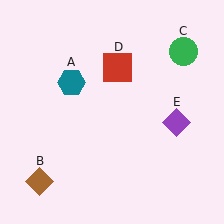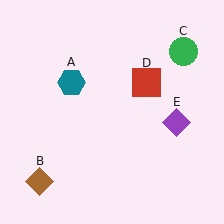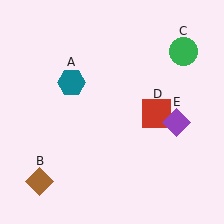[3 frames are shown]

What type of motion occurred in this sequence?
The red square (object D) rotated clockwise around the center of the scene.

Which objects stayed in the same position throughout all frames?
Teal hexagon (object A) and brown diamond (object B) and green circle (object C) and purple diamond (object E) remained stationary.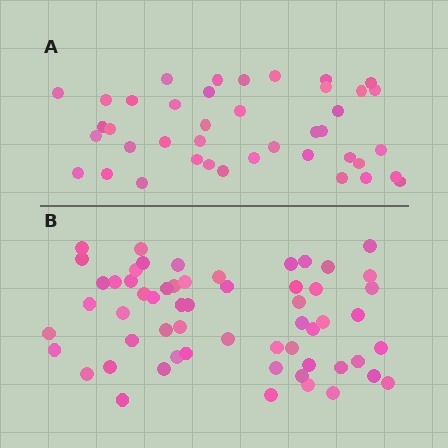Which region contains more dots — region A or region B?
Region B (the bottom region) has more dots.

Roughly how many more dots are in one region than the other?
Region B has approximately 15 more dots than region A.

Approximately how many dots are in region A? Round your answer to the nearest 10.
About 40 dots. (The exact count is 41, which rounds to 40.)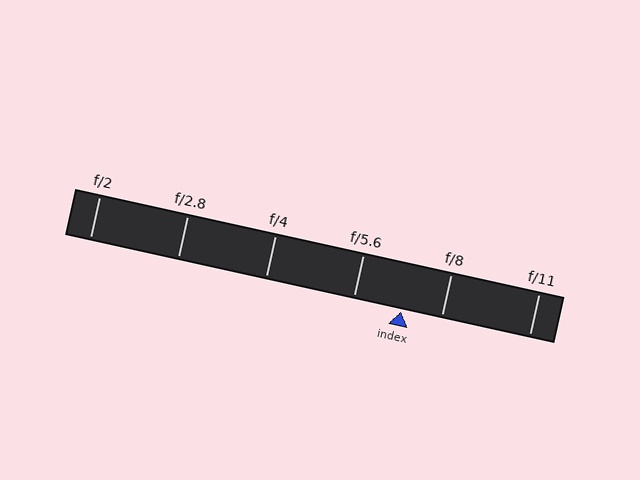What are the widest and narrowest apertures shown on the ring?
The widest aperture shown is f/2 and the narrowest is f/11.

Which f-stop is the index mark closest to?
The index mark is closest to f/8.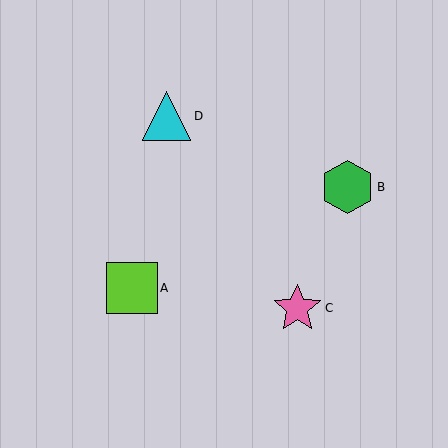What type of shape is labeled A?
Shape A is a lime square.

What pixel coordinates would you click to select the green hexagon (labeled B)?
Click at (348, 187) to select the green hexagon B.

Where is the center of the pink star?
The center of the pink star is at (297, 308).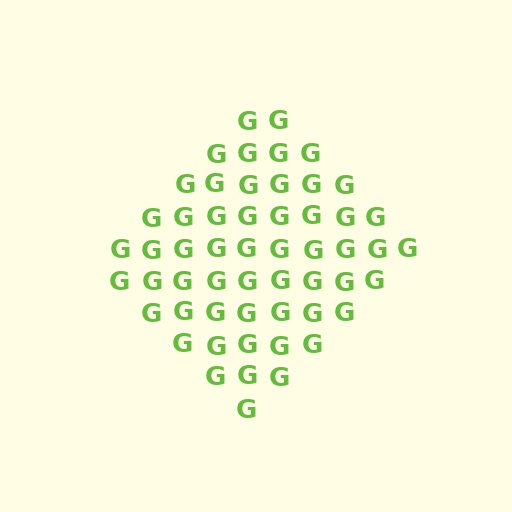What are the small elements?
The small elements are letter G's.